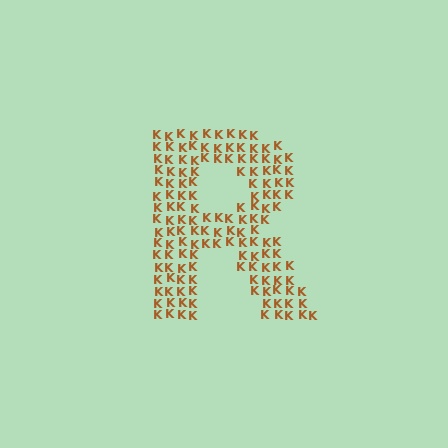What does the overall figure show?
The overall figure shows the letter R.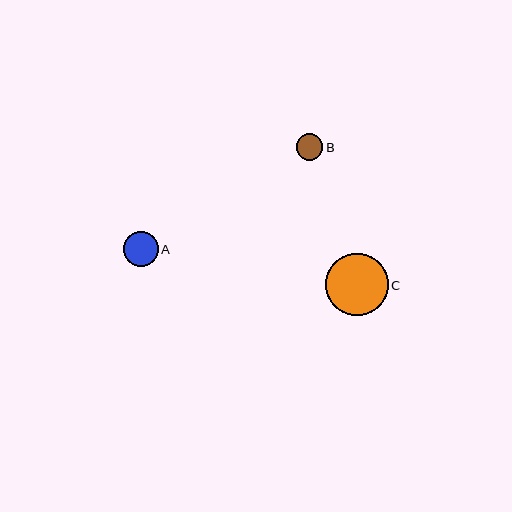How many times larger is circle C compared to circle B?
Circle C is approximately 2.3 times the size of circle B.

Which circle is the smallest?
Circle B is the smallest with a size of approximately 27 pixels.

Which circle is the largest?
Circle C is the largest with a size of approximately 62 pixels.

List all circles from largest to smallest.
From largest to smallest: C, A, B.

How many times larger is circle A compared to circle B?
Circle A is approximately 1.3 times the size of circle B.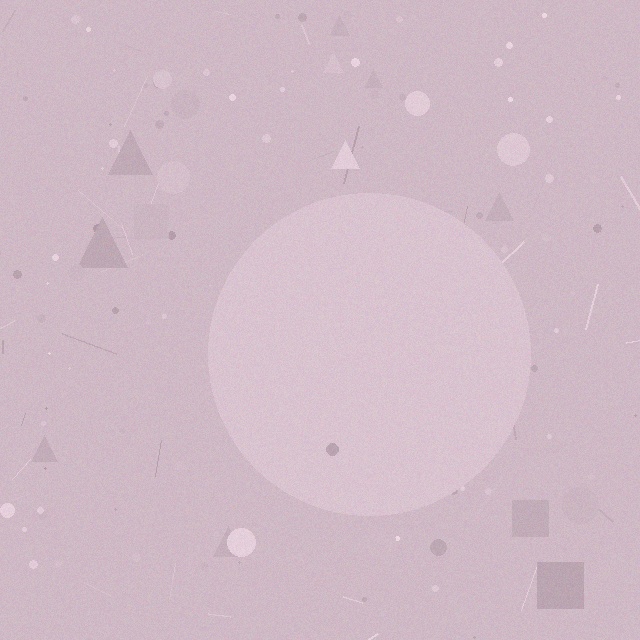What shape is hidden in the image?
A circle is hidden in the image.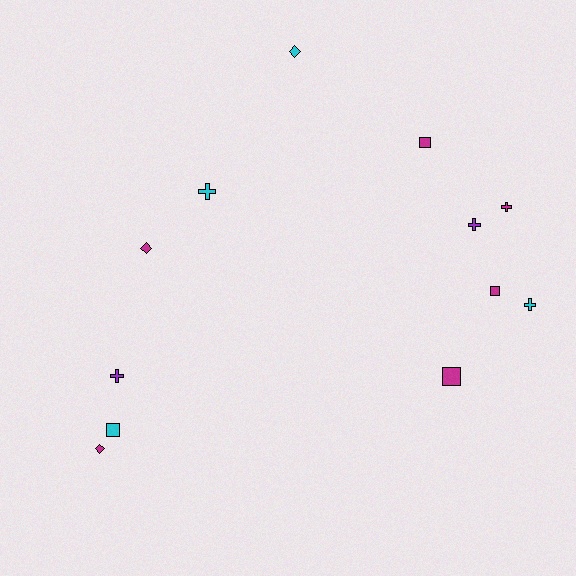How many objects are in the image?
There are 12 objects.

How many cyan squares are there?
There is 1 cyan square.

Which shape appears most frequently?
Cross, with 5 objects.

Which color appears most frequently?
Magenta, with 6 objects.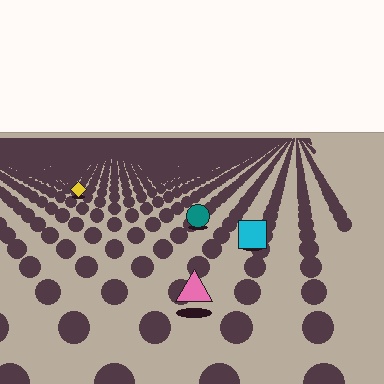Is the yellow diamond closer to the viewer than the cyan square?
No. The cyan square is closer — you can tell from the texture gradient: the ground texture is coarser near it.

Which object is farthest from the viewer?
The yellow diamond is farthest from the viewer. It appears smaller and the ground texture around it is denser.